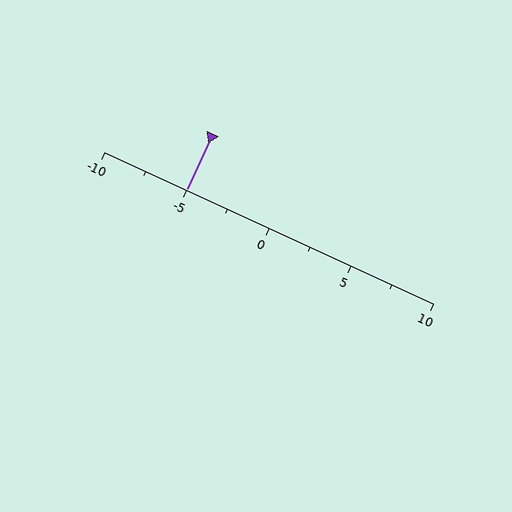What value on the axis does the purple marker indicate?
The marker indicates approximately -5.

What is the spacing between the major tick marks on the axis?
The major ticks are spaced 5 apart.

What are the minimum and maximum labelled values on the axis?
The axis runs from -10 to 10.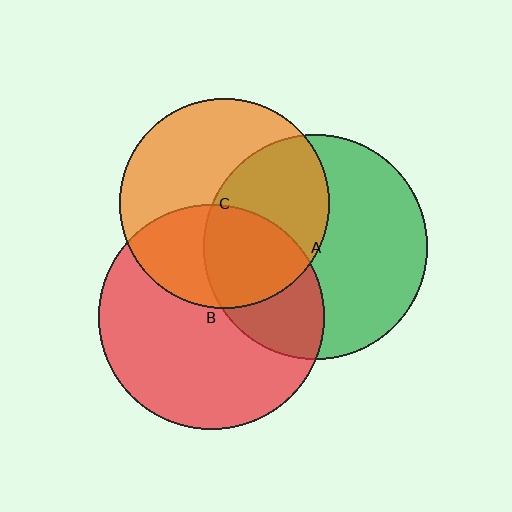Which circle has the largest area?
Circle B (red).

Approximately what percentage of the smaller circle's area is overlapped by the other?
Approximately 45%.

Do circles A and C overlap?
Yes.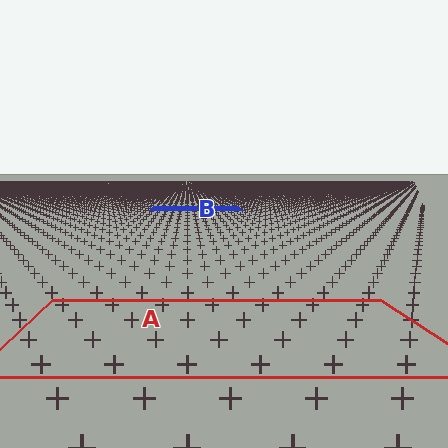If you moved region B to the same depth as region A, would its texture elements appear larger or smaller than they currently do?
They would appear larger. At a closer depth, the same texture elements are projected at a bigger on-screen size.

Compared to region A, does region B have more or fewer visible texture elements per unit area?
Region B has more texture elements per unit area — they are packed more densely because it is farther away.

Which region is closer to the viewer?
Region A is closer. The texture elements there are larger and more spread out.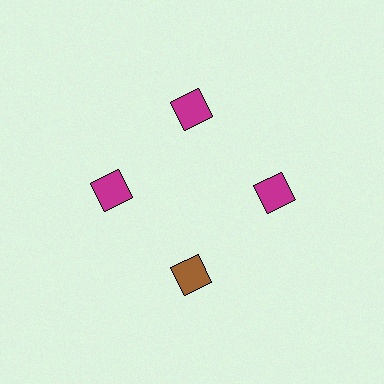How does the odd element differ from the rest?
It has a different color: brown instead of magenta.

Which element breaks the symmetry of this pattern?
The brown diamond at roughly the 6 o'clock position breaks the symmetry. All other shapes are magenta diamonds.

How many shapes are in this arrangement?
There are 4 shapes arranged in a ring pattern.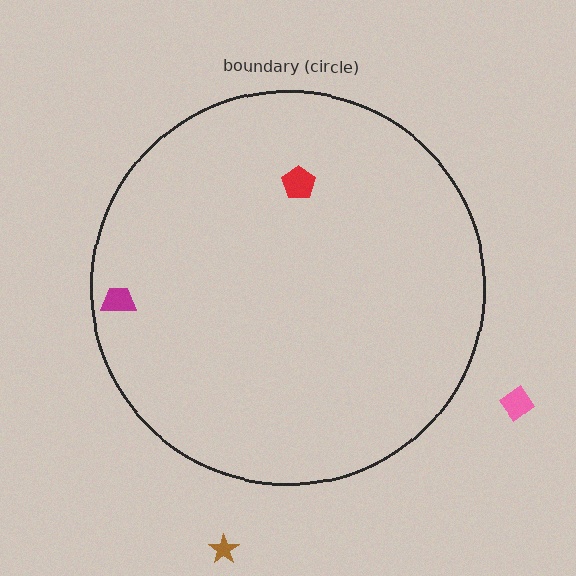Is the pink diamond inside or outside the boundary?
Outside.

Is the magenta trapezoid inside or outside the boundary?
Inside.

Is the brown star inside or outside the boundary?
Outside.